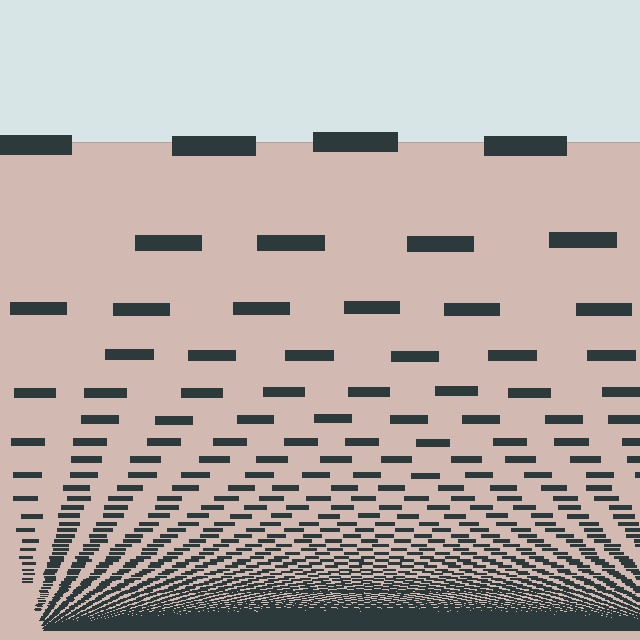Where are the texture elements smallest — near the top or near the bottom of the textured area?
Near the bottom.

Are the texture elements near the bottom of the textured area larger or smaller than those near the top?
Smaller. The gradient is inverted — elements near the bottom are smaller and denser.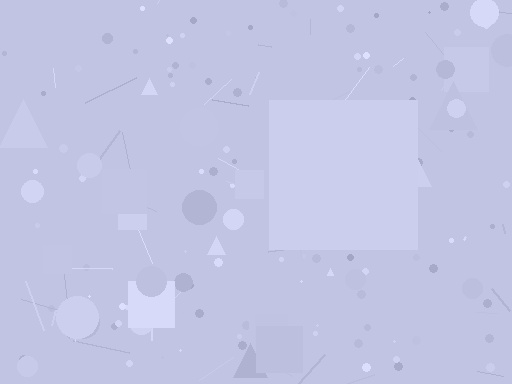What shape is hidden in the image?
A square is hidden in the image.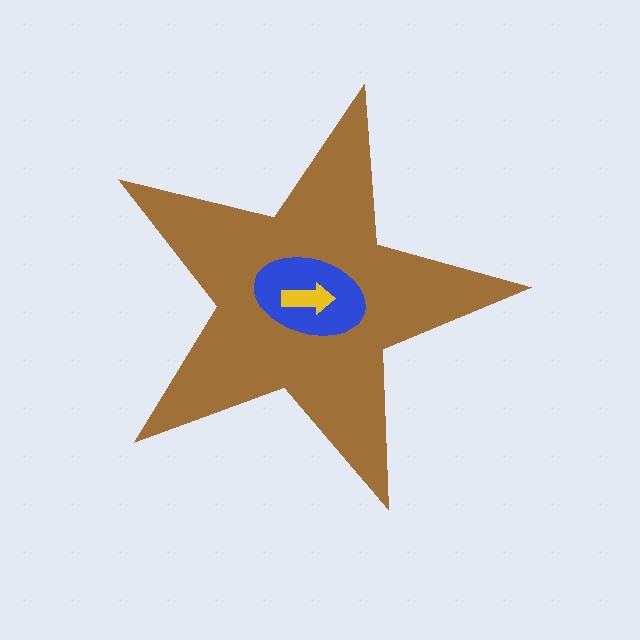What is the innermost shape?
The yellow arrow.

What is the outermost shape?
The brown star.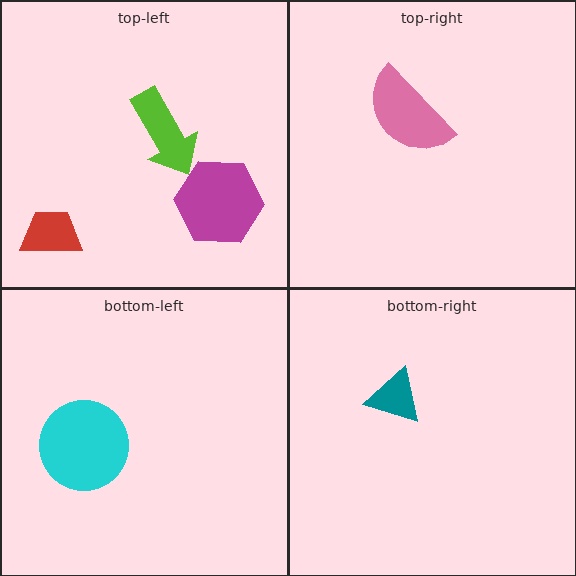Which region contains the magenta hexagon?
The top-left region.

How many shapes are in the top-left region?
3.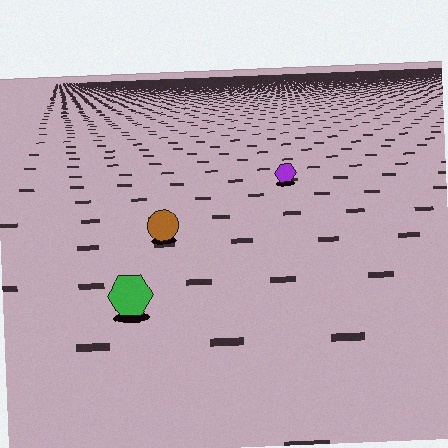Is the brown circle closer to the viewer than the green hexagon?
No. The green hexagon is closer — you can tell from the texture gradient: the ground texture is coarser near it.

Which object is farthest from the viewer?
The purple hexagon is farthest from the viewer. It appears smaller and the ground texture around it is denser.